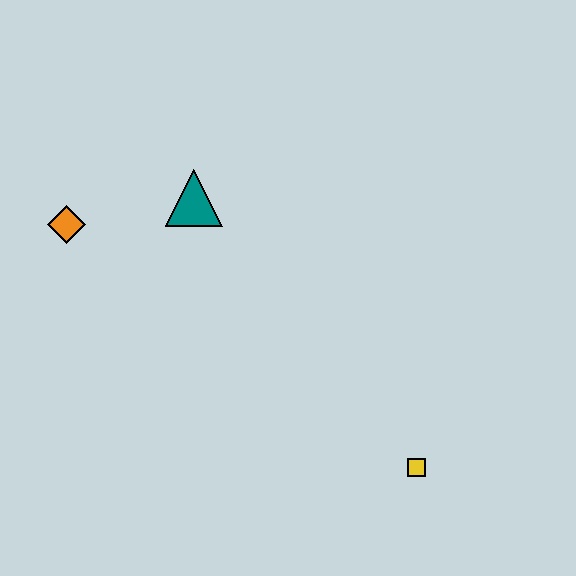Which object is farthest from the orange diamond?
The yellow square is farthest from the orange diamond.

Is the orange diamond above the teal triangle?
No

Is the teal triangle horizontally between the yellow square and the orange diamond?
Yes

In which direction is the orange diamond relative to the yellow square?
The orange diamond is to the left of the yellow square.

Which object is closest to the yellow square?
The teal triangle is closest to the yellow square.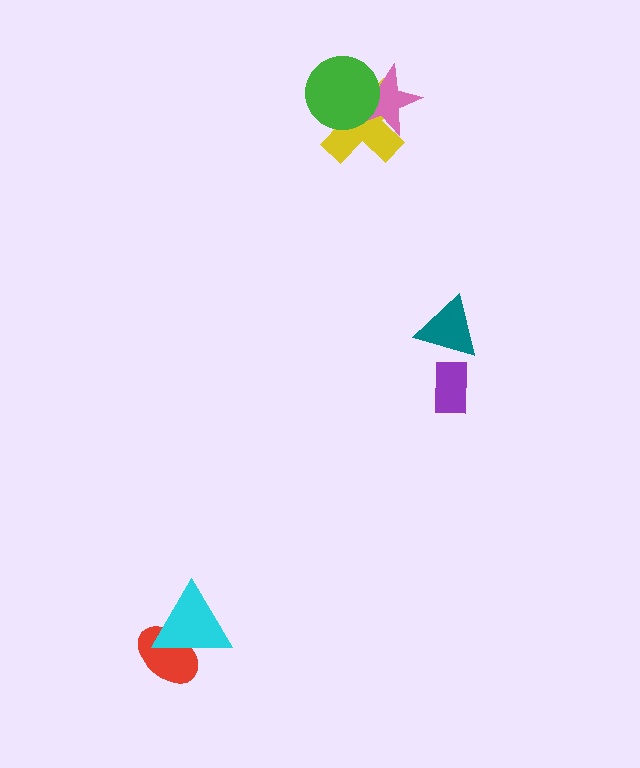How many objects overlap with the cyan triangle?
1 object overlaps with the cyan triangle.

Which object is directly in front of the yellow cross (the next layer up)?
The pink star is directly in front of the yellow cross.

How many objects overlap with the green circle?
2 objects overlap with the green circle.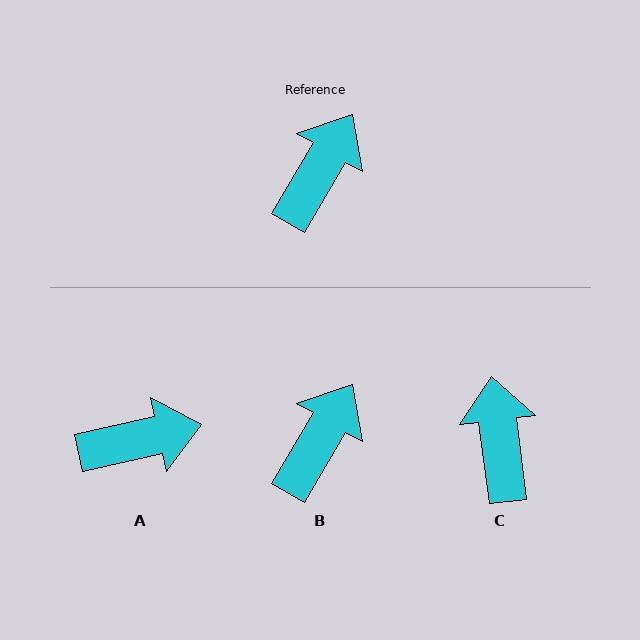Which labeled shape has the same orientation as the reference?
B.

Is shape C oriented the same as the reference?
No, it is off by about 38 degrees.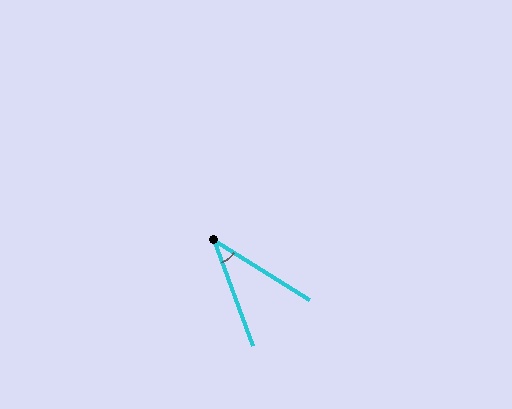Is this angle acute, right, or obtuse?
It is acute.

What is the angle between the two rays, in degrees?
Approximately 38 degrees.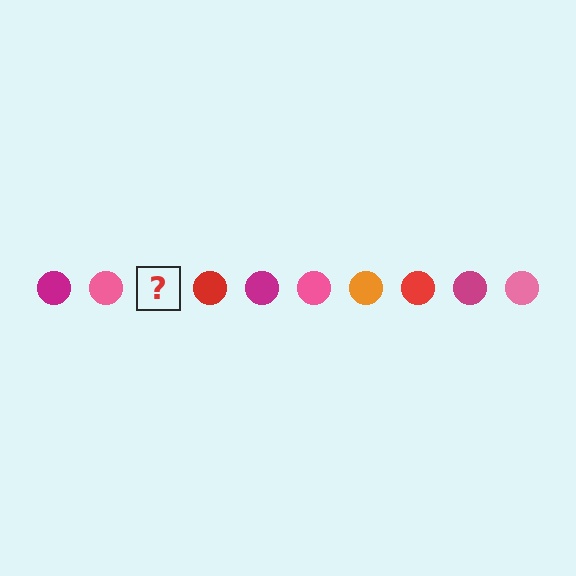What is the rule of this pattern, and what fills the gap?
The rule is that the pattern cycles through magenta, pink, orange, red circles. The gap should be filled with an orange circle.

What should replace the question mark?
The question mark should be replaced with an orange circle.